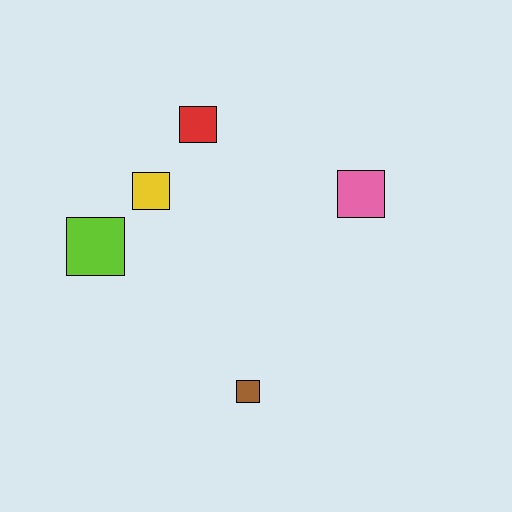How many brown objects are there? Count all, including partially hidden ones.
There is 1 brown object.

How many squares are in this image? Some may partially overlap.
There are 5 squares.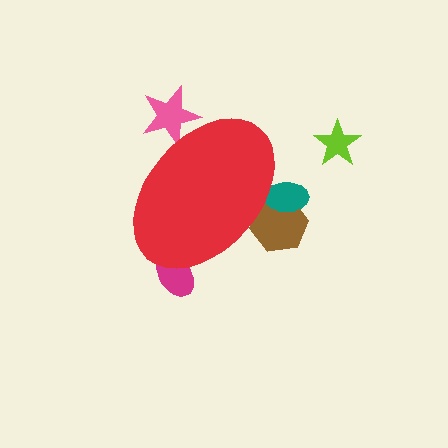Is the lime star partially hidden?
No, the lime star is fully visible.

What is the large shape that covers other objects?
A red ellipse.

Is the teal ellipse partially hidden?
Yes, the teal ellipse is partially hidden behind the red ellipse.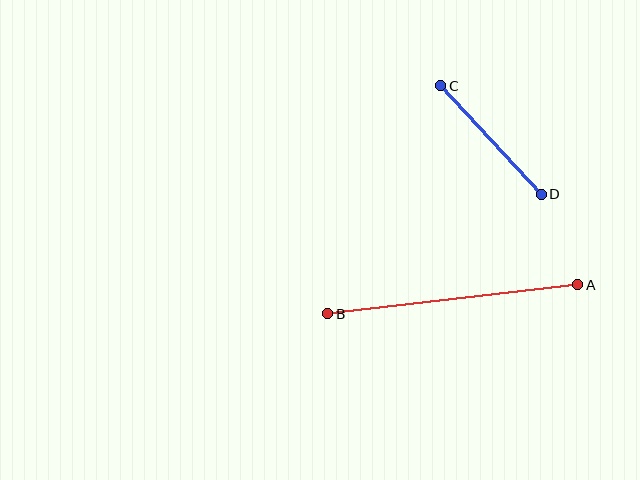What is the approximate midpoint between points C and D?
The midpoint is at approximately (491, 140) pixels.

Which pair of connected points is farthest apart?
Points A and B are farthest apart.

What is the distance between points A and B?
The distance is approximately 252 pixels.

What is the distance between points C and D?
The distance is approximately 148 pixels.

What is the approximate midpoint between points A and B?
The midpoint is at approximately (453, 299) pixels.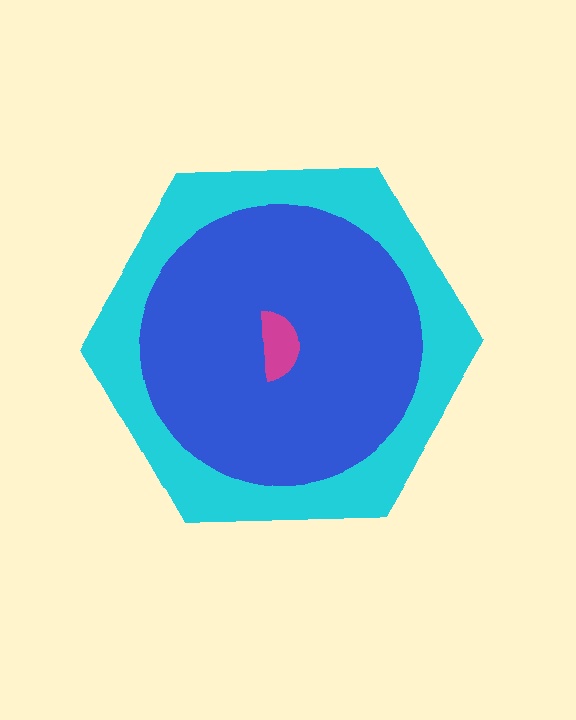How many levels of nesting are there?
3.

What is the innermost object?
The magenta semicircle.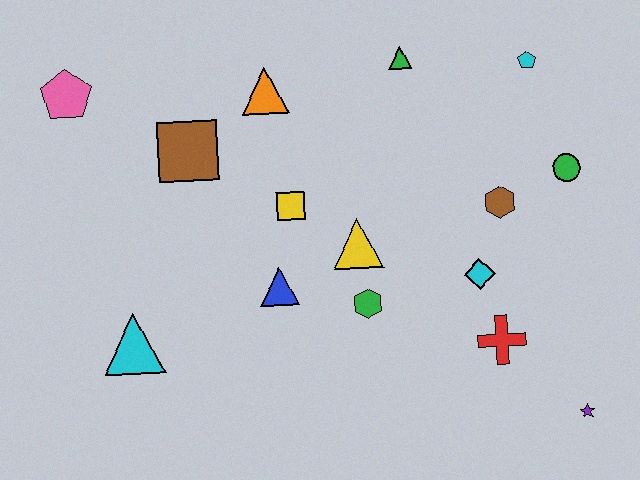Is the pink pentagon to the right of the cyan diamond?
No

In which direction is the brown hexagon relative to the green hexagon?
The brown hexagon is to the right of the green hexagon.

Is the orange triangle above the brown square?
Yes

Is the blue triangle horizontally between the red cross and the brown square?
Yes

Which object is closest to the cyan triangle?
The blue triangle is closest to the cyan triangle.